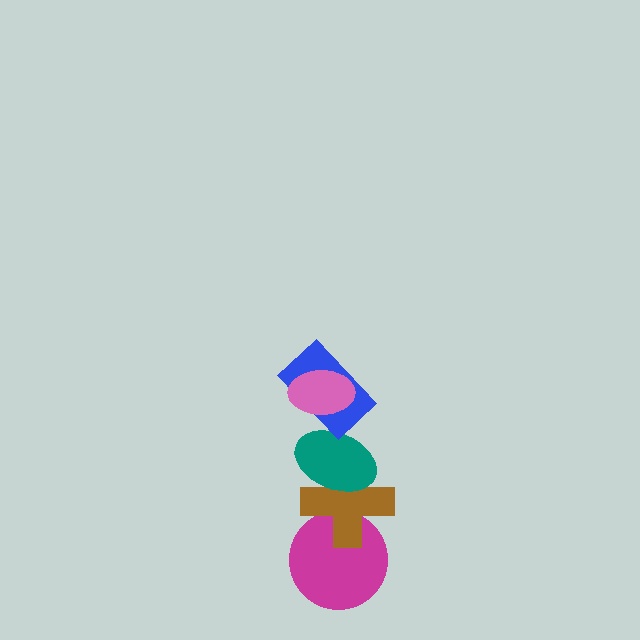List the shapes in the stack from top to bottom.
From top to bottom: the pink ellipse, the blue rectangle, the teal ellipse, the brown cross, the magenta circle.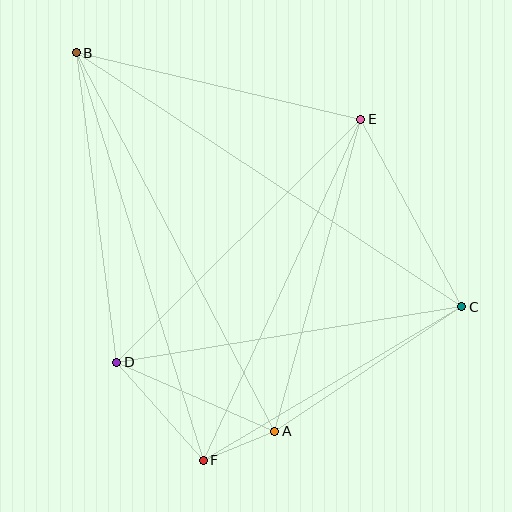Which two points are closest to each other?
Points A and F are closest to each other.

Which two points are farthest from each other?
Points B and C are farthest from each other.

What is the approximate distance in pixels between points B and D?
The distance between B and D is approximately 312 pixels.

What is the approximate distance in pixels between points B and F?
The distance between B and F is approximately 427 pixels.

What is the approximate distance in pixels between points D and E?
The distance between D and E is approximately 344 pixels.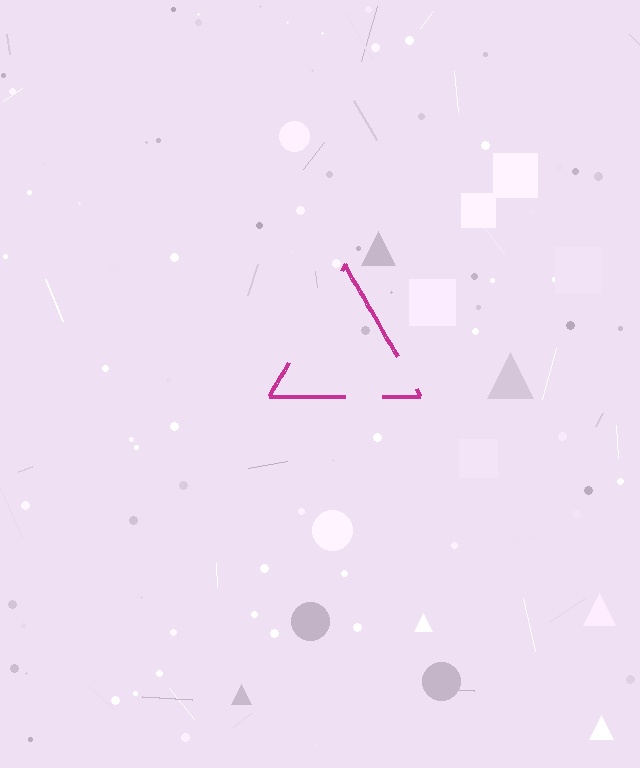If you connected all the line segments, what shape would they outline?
They would outline a triangle.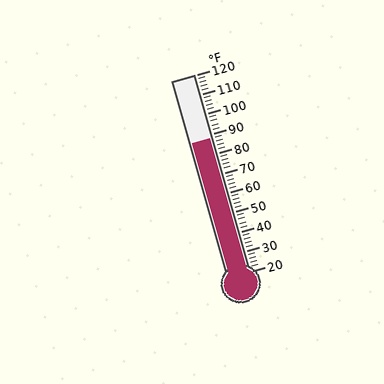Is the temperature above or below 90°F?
The temperature is below 90°F.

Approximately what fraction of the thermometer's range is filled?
The thermometer is filled to approximately 70% of its range.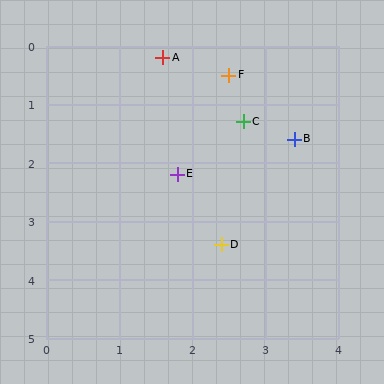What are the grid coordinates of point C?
Point C is at approximately (2.7, 1.3).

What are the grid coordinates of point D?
Point D is at approximately (2.4, 3.4).